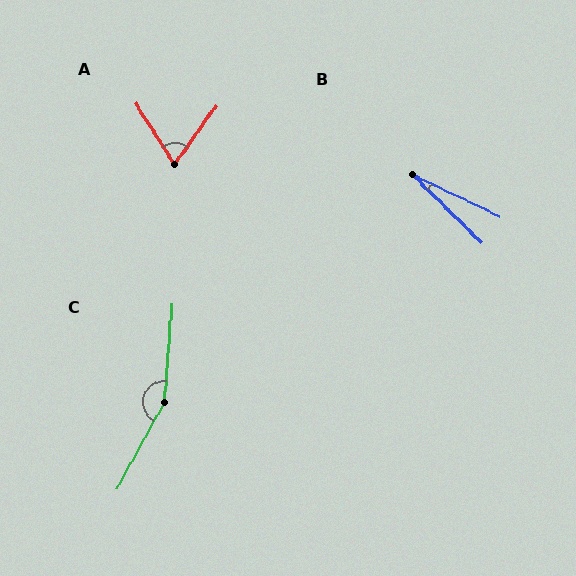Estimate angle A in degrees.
Approximately 67 degrees.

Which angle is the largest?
C, at approximately 156 degrees.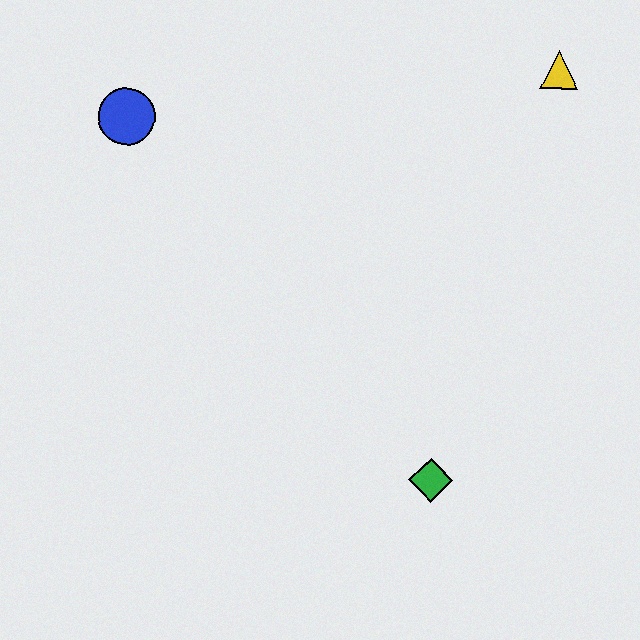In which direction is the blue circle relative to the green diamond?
The blue circle is above the green diamond.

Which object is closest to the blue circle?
The yellow triangle is closest to the blue circle.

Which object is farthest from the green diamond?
The blue circle is farthest from the green diamond.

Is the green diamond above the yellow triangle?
No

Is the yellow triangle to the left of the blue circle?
No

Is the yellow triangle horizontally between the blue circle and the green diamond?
No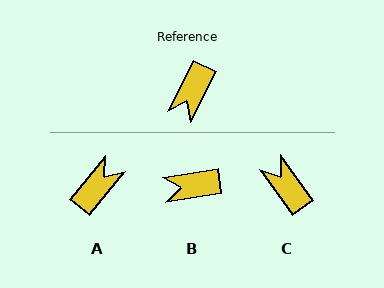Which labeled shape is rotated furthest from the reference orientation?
A, about 167 degrees away.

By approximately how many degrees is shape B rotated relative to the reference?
Approximately 55 degrees clockwise.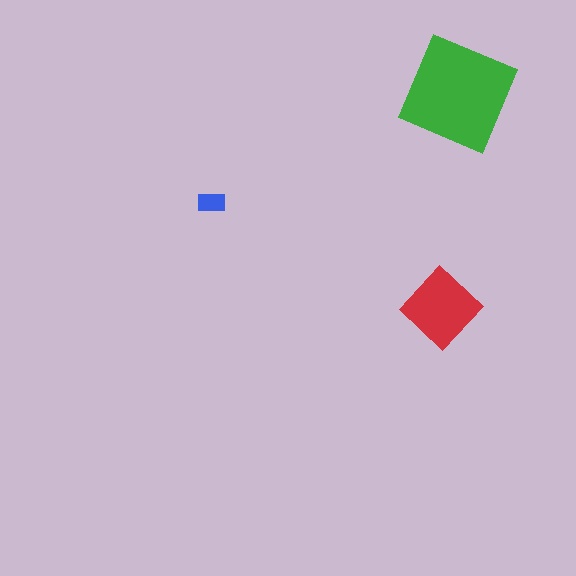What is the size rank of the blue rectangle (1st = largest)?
3rd.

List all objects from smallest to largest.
The blue rectangle, the red diamond, the green square.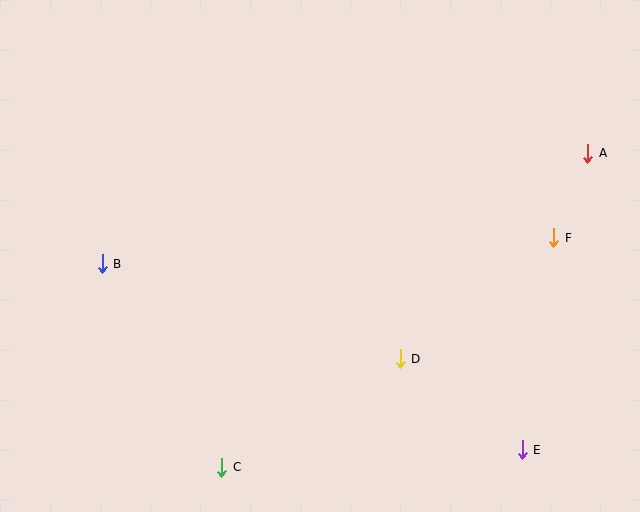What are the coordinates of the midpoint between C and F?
The midpoint between C and F is at (388, 352).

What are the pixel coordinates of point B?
Point B is at (102, 264).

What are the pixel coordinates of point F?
Point F is at (554, 238).